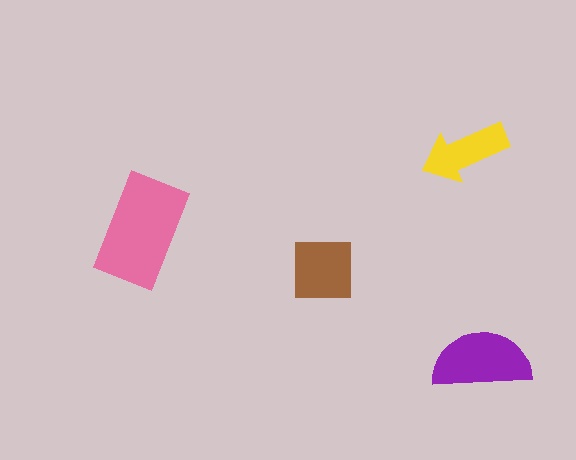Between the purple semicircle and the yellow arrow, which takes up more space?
The purple semicircle.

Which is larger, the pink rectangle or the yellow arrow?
The pink rectangle.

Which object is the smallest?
The yellow arrow.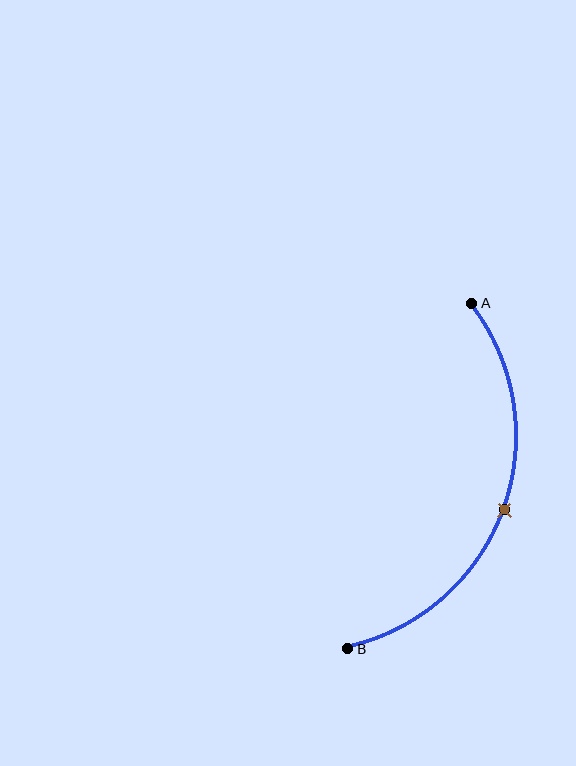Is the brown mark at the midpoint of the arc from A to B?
Yes. The brown mark lies on the arc at equal arc-length from both A and B — it is the arc midpoint.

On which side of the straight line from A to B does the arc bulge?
The arc bulges to the right of the straight line connecting A and B.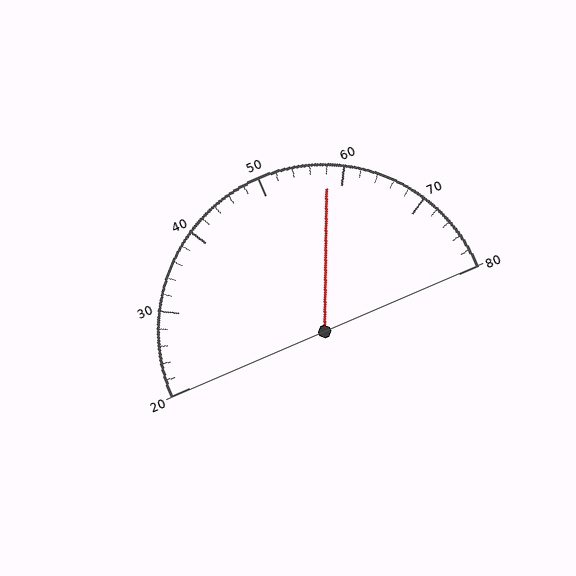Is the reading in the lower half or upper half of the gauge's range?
The reading is in the upper half of the range (20 to 80).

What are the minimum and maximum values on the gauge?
The gauge ranges from 20 to 80.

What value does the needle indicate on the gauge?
The needle indicates approximately 58.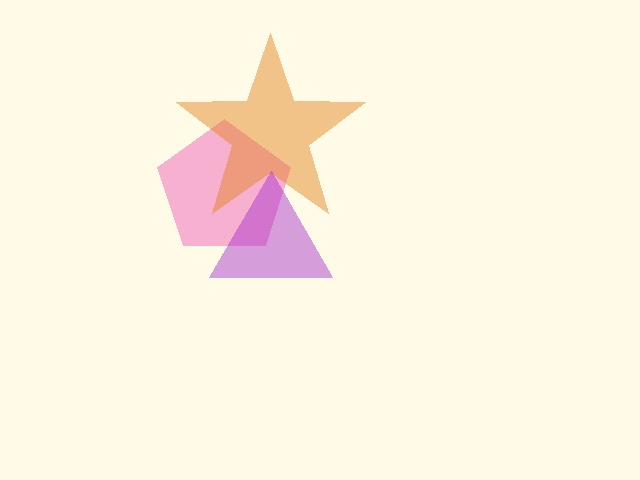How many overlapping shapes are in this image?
There are 3 overlapping shapes in the image.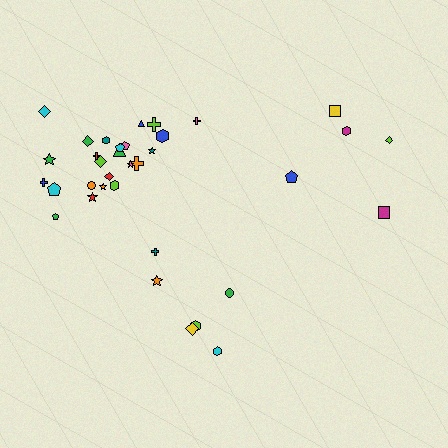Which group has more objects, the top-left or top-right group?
The top-left group.